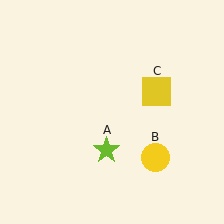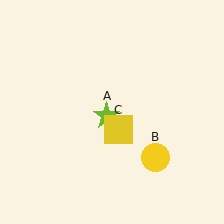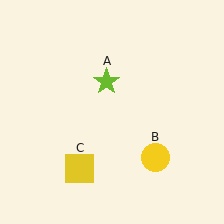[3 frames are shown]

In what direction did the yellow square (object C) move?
The yellow square (object C) moved down and to the left.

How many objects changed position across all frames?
2 objects changed position: lime star (object A), yellow square (object C).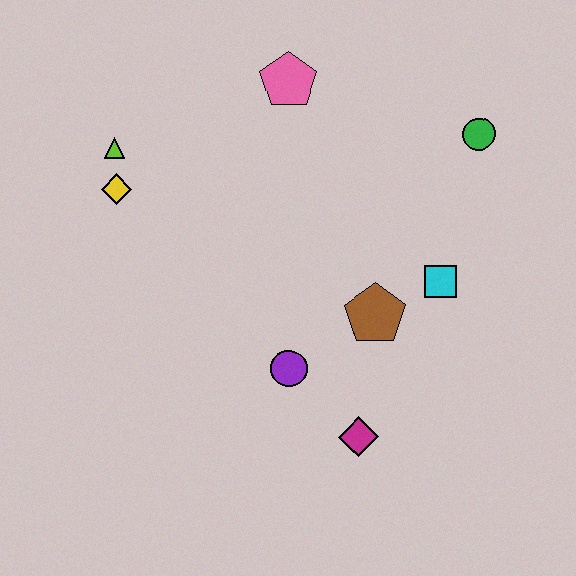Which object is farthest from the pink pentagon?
The magenta diamond is farthest from the pink pentagon.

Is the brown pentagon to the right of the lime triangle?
Yes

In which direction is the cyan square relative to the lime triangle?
The cyan square is to the right of the lime triangle.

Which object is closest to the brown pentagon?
The cyan square is closest to the brown pentagon.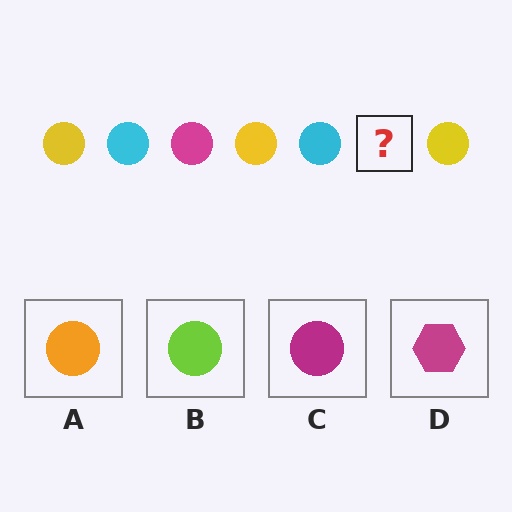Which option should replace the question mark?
Option C.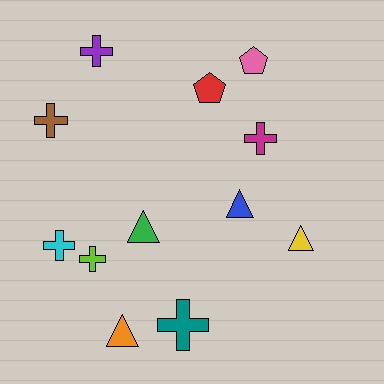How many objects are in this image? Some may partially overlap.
There are 12 objects.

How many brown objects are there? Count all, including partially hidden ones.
There is 1 brown object.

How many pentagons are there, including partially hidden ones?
There are 2 pentagons.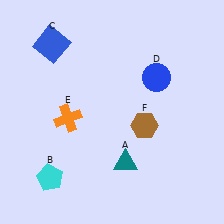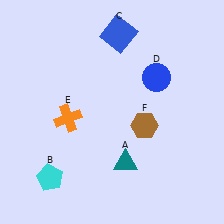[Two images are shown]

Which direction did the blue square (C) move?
The blue square (C) moved right.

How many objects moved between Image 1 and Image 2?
1 object moved between the two images.